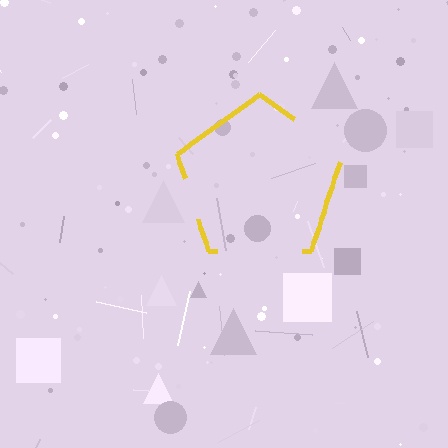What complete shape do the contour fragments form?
The contour fragments form a pentagon.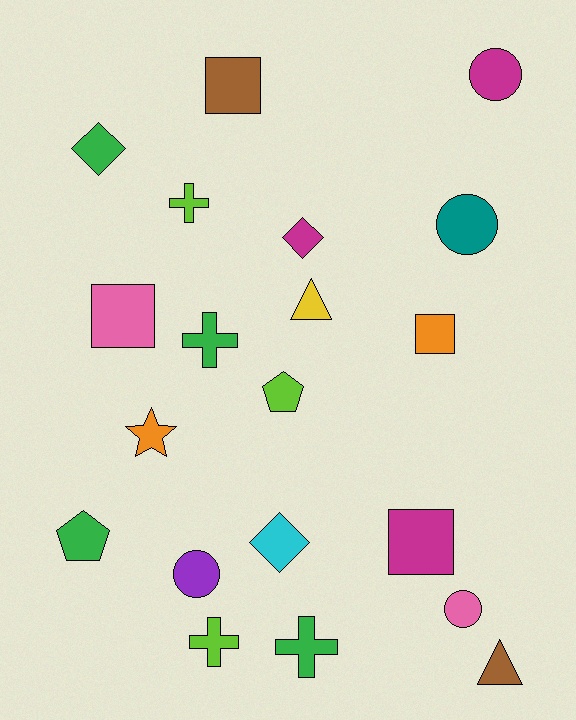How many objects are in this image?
There are 20 objects.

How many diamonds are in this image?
There are 3 diamonds.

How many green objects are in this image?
There are 4 green objects.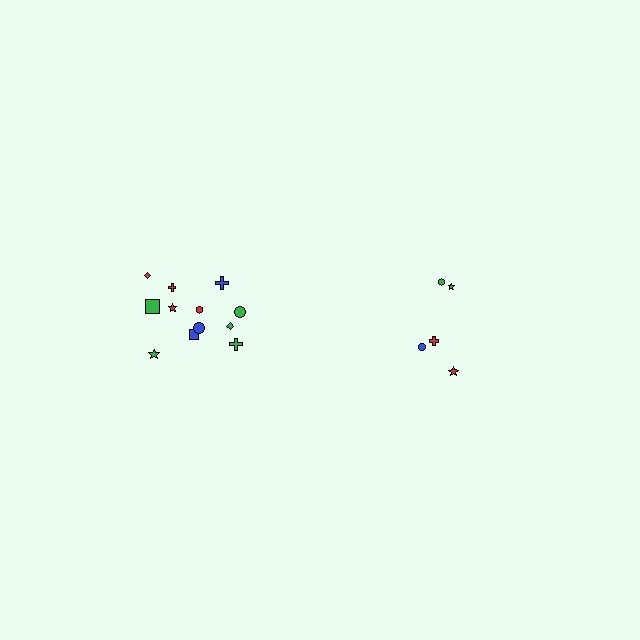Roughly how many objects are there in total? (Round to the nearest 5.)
Roughly 15 objects in total.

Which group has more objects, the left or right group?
The left group.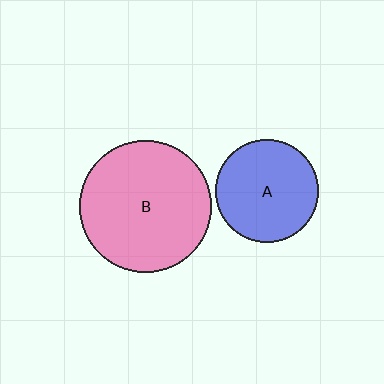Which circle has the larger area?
Circle B (pink).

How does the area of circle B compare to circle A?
Approximately 1.6 times.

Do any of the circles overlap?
No, none of the circles overlap.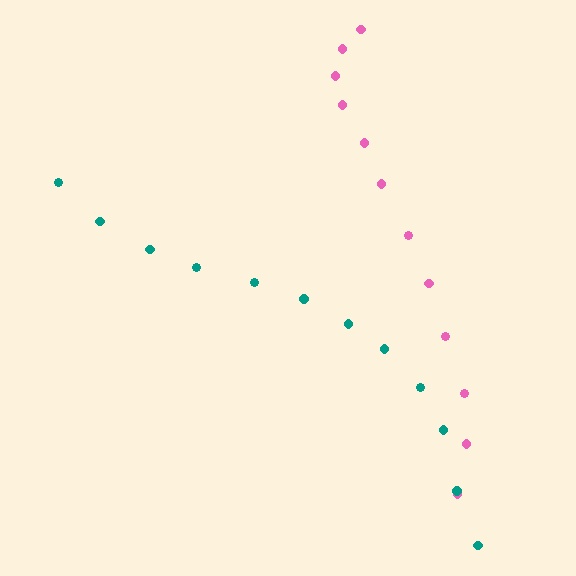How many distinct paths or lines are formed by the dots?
There are 2 distinct paths.